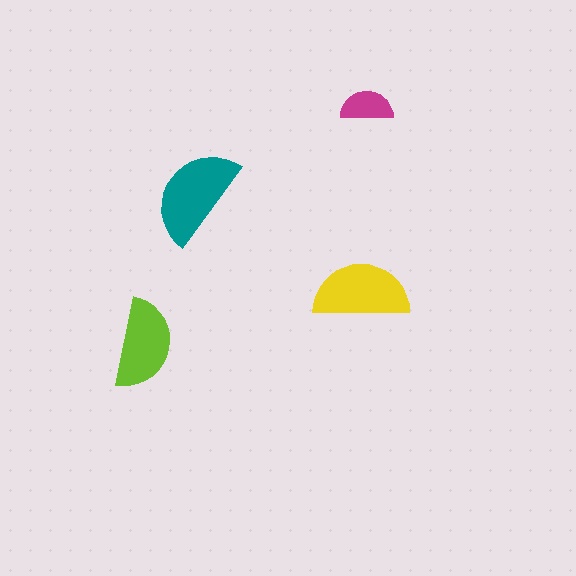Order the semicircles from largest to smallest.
the teal one, the yellow one, the lime one, the magenta one.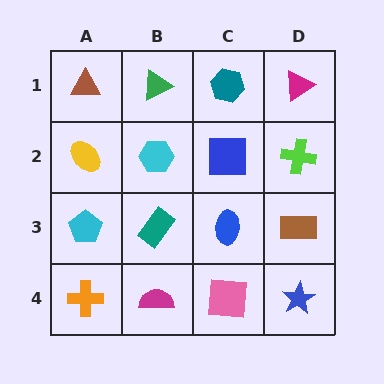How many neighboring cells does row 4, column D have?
2.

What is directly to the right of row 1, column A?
A green triangle.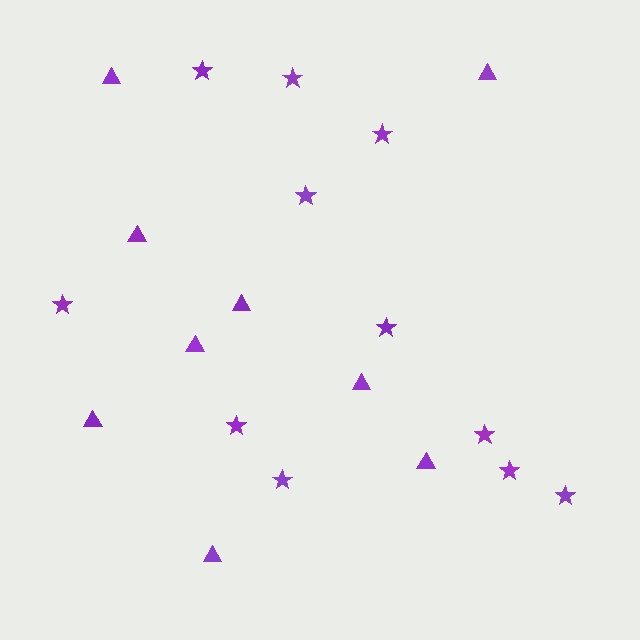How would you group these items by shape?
There are 2 groups: one group of stars (11) and one group of triangles (9).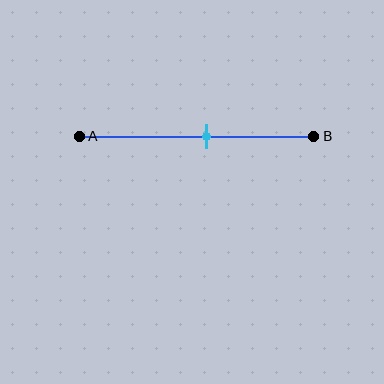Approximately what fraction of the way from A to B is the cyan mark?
The cyan mark is approximately 55% of the way from A to B.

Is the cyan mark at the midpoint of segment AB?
No, the mark is at about 55% from A, not at the 50% midpoint.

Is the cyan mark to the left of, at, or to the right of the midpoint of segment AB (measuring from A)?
The cyan mark is to the right of the midpoint of segment AB.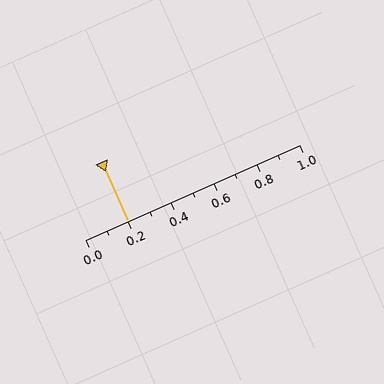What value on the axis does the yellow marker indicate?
The marker indicates approximately 0.2.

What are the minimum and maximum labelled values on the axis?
The axis runs from 0.0 to 1.0.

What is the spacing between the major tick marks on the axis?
The major ticks are spaced 0.2 apart.